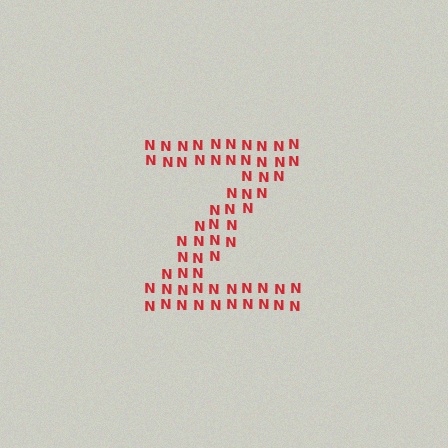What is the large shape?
The large shape is the letter Z.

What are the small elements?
The small elements are letter N's.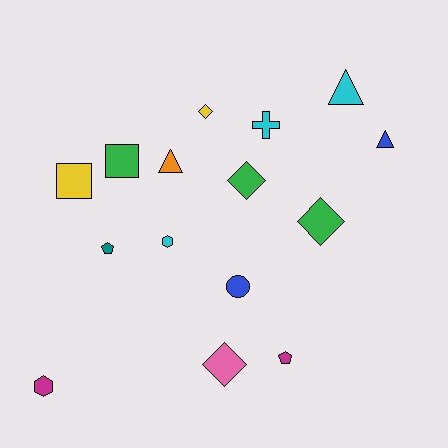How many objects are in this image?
There are 15 objects.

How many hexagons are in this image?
There are 2 hexagons.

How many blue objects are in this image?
There are 2 blue objects.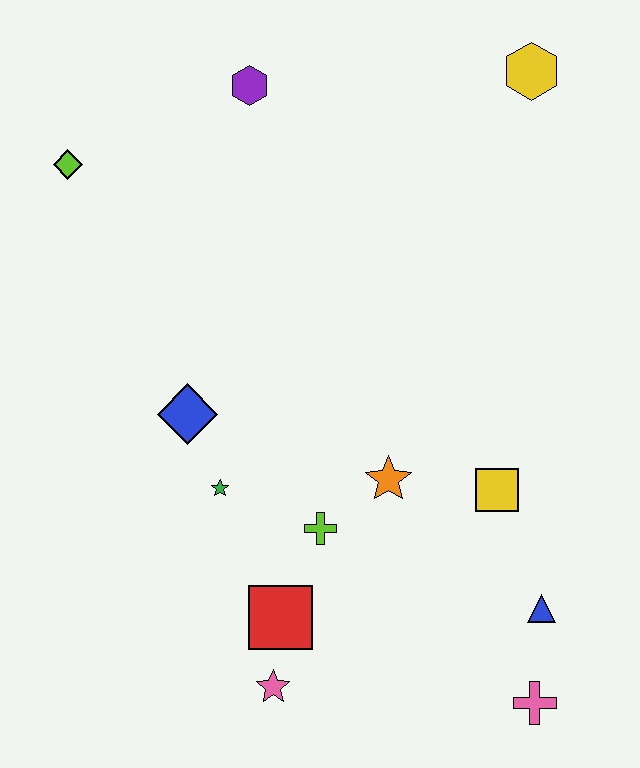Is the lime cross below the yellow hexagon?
Yes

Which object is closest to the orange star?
The lime cross is closest to the orange star.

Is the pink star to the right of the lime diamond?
Yes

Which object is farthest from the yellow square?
The lime diamond is farthest from the yellow square.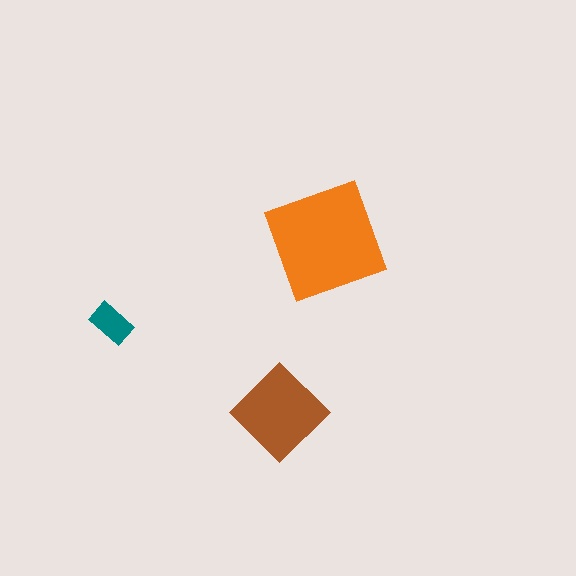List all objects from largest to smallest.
The orange square, the brown diamond, the teal rectangle.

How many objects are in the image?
There are 3 objects in the image.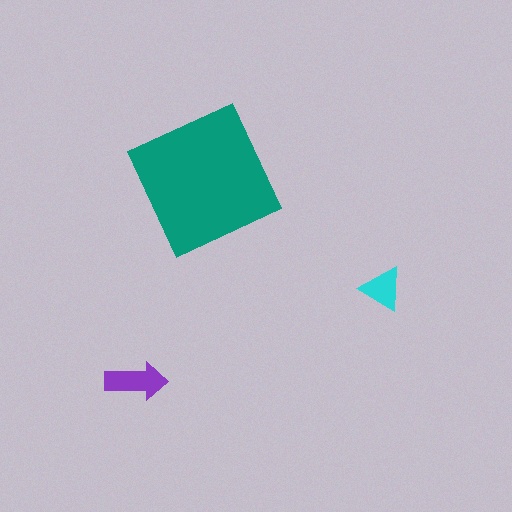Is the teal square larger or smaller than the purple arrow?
Larger.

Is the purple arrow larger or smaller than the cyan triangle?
Larger.